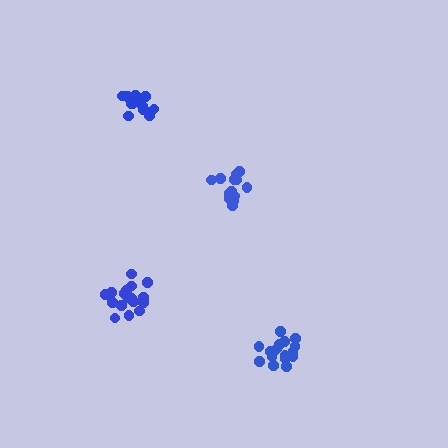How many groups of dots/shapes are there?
There are 4 groups.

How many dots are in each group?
Group 1: 17 dots, Group 2: 17 dots, Group 3: 14 dots, Group 4: 14 dots (62 total).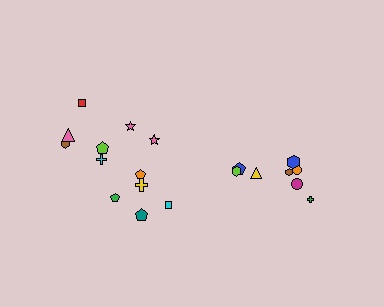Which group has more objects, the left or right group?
The left group.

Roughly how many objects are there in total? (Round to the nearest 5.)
Roughly 20 objects in total.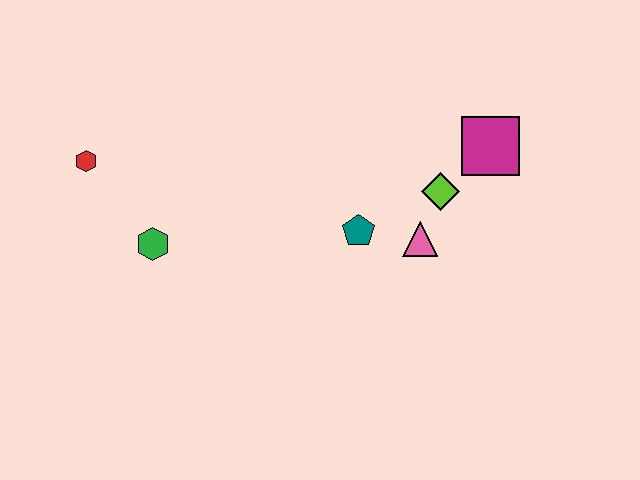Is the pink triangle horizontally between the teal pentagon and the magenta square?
Yes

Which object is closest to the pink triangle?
The lime diamond is closest to the pink triangle.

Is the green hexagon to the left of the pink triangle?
Yes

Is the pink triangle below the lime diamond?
Yes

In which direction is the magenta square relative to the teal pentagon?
The magenta square is to the right of the teal pentagon.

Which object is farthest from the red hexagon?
The magenta square is farthest from the red hexagon.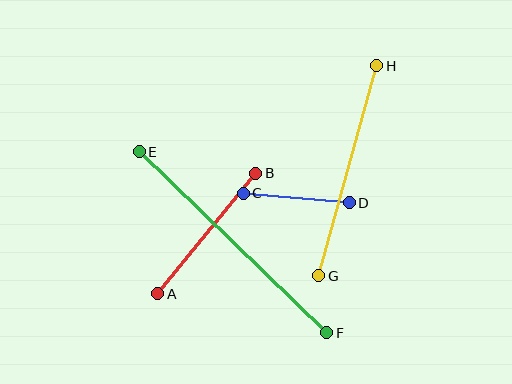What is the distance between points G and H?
The distance is approximately 217 pixels.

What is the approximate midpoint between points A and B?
The midpoint is at approximately (207, 234) pixels.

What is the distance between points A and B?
The distance is approximately 155 pixels.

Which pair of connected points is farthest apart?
Points E and F are farthest apart.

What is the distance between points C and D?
The distance is approximately 106 pixels.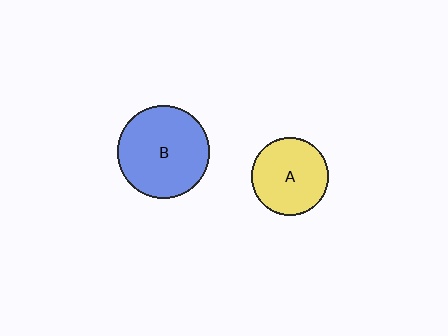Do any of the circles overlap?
No, none of the circles overlap.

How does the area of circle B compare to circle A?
Approximately 1.4 times.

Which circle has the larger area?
Circle B (blue).